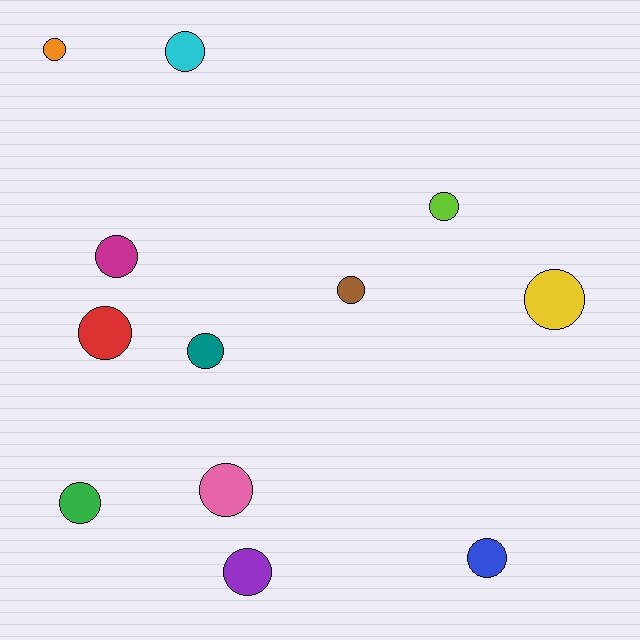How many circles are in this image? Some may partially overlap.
There are 12 circles.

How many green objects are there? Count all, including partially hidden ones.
There is 1 green object.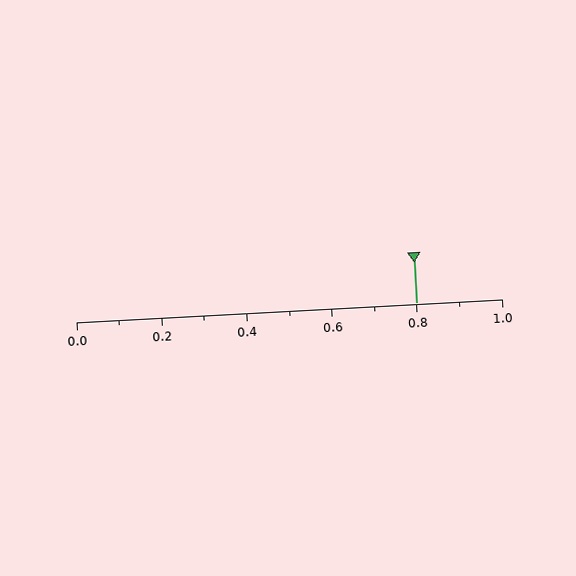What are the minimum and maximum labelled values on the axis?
The axis runs from 0.0 to 1.0.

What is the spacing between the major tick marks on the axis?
The major ticks are spaced 0.2 apart.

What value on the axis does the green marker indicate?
The marker indicates approximately 0.8.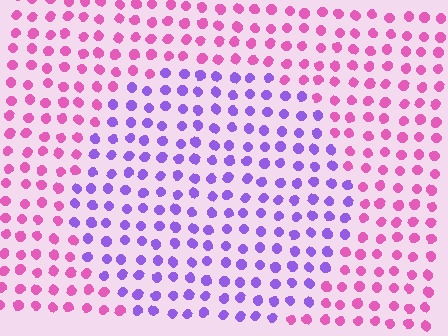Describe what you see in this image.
The image is filled with small pink elements in a uniform arrangement. A circle-shaped region is visible where the elements are tinted to a slightly different hue, forming a subtle color boundary.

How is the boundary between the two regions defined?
The boundary is defined purely by a slight shift in hue (about 54 degrees). Spacing, size, and orientation are identical on both sides.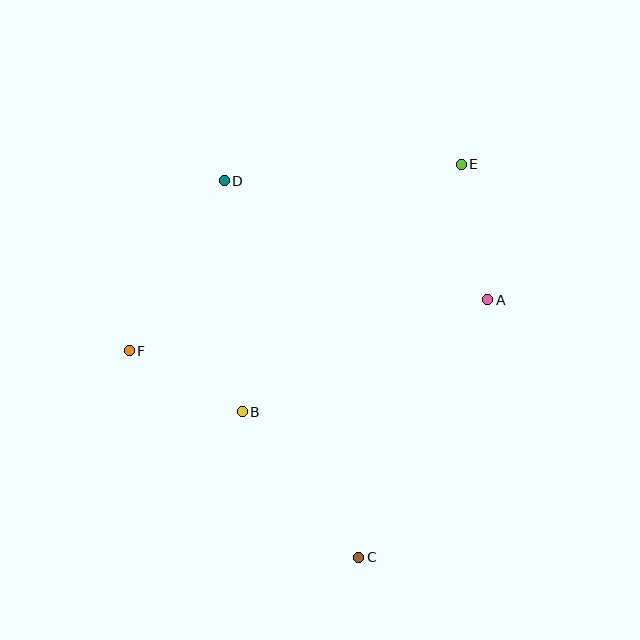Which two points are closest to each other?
Points B and F are closest to each other.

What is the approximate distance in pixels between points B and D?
The distance between B and D is approximately 232 pixels.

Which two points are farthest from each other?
Points C and E are farthest from each other.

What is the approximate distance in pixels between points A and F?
The distance between A and F is approximately 362 pixels.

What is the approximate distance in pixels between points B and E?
The distance between B and E is approximately 330 pixels.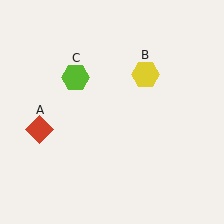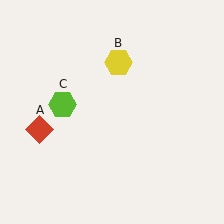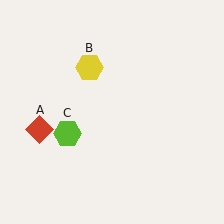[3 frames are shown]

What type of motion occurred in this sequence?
The yellow hexagon (object B), lime hexagon (object C) rotated counterclockwise around the center of the scene.